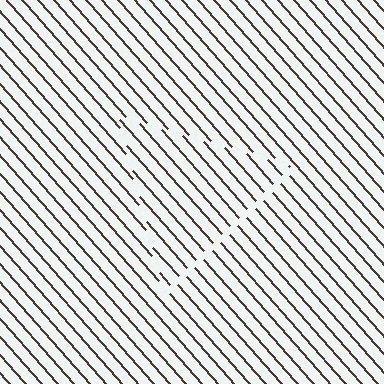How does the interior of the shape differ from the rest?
The interior of the shape contains the same grating, shifted by half a period — the contour is defined by the phase discontinuity where line-ends from the inner and outer gratings abut.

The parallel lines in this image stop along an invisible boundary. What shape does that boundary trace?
An illusory triangle. The interior of the shape contains the same grating, shifted by half a period — the contour is defined by the phase discontinuity where line-ends from the inner and outer gratings abut.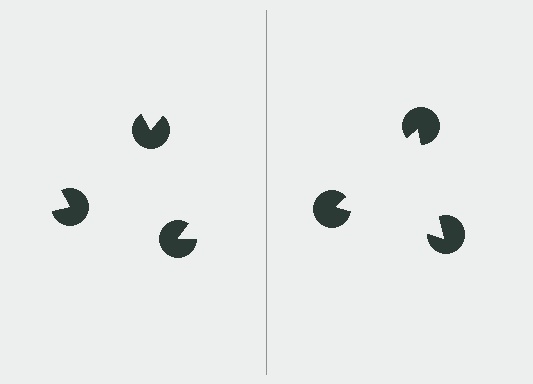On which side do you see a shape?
An illusory triangle appears on the right side. On the left side the wedge cuts are rotated, so no coherent shape forms.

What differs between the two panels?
The pac-man discs are positioned identically on both sides; only the wedge orientations differ. On the right they align to a triangle; on the left they are misaligned.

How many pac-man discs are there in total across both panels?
6 — 3 on each side.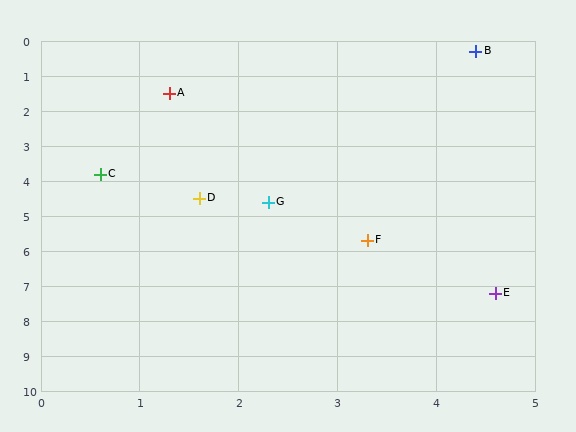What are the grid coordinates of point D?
Point D is at approximately (1.6, 4.5).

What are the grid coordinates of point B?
Point B is at approximately (4.4, 0.3).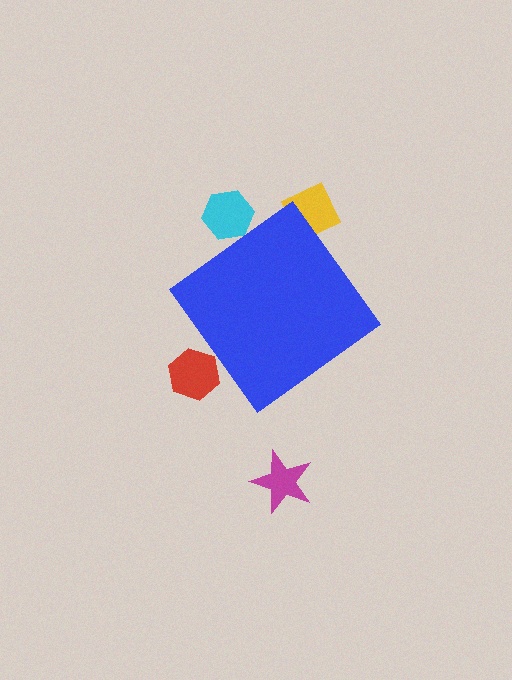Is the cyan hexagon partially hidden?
Yes, the cyan hexagon is partially hidden behind the blue diamond.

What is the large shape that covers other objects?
A blue diamond.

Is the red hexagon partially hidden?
Yes, the red hexagon is partially hidden behind the blue diamond.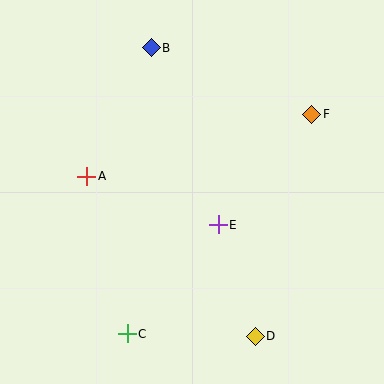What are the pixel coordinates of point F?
Point F is at (312, 114).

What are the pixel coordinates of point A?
Point A is at (87, 176).